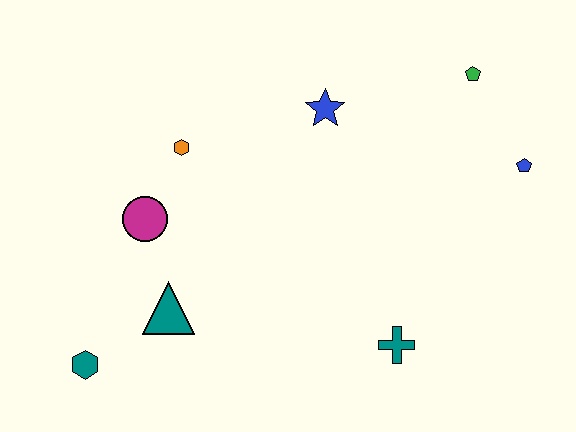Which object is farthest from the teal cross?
The teal hexagon is farthest from the teal cross.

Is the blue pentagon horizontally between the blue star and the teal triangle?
No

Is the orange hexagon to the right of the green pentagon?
No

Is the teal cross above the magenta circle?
No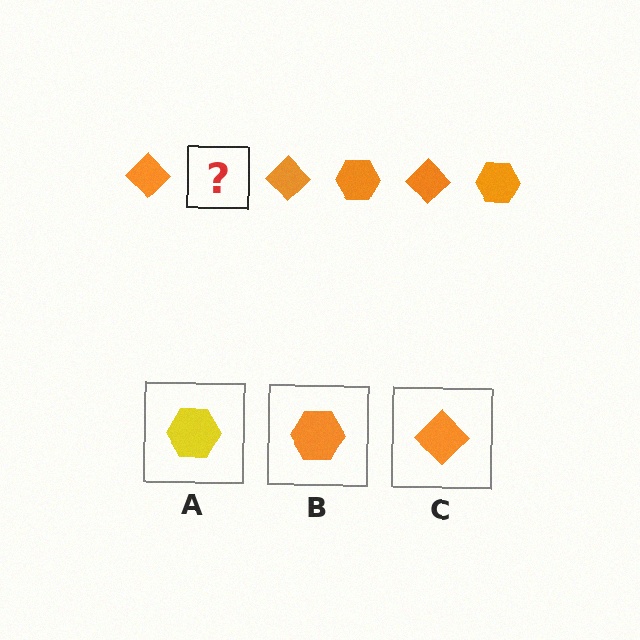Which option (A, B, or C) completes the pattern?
B.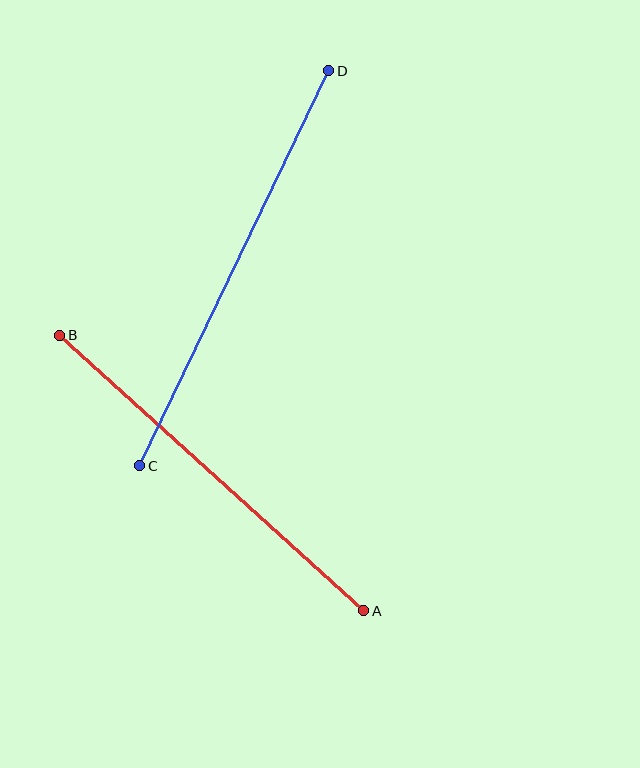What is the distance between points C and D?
The distance is approximately 438 pixels.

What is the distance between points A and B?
The distance is approximately 410 pixels.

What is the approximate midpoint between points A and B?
The midpoint is at approximately (212, 473) pixels.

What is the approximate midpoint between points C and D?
The midpoint is at approximately (234, 268) pixels.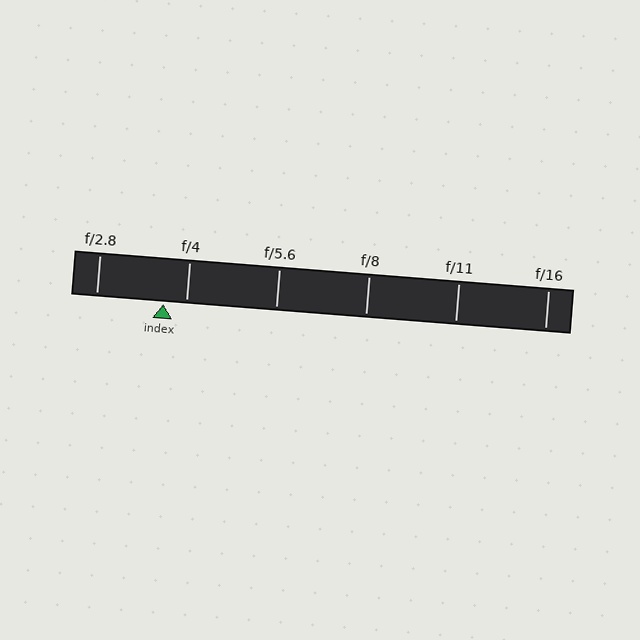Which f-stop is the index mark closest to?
The index mark is closest to f/4.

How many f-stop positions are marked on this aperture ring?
There are 6 f-stop positions marked.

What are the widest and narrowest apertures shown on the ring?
The widest aperture shown is f/2.8 and the narrowest is f/16.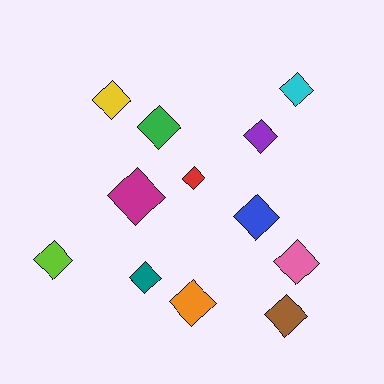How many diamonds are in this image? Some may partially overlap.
There are 12 diamonds.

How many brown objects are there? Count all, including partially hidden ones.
There is 1 brown object.